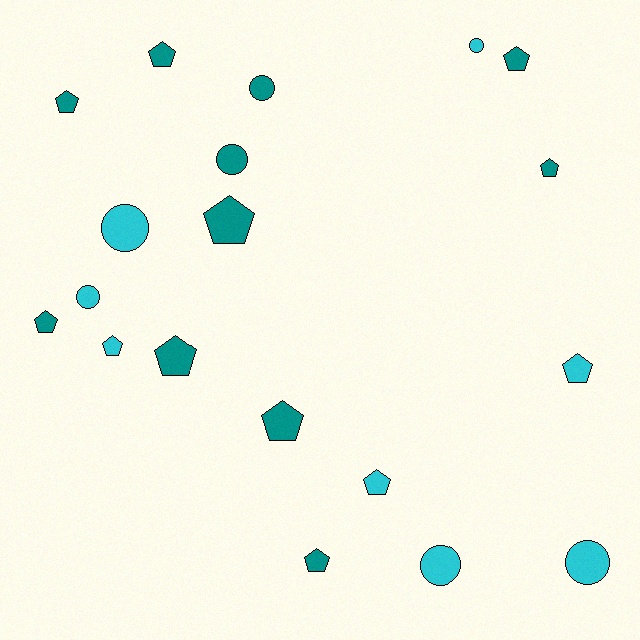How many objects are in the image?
There are 19 objects.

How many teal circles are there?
There are 2 teal circles.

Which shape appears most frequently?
Pentagon, with 12 objects.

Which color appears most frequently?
Teal, with 11 objects.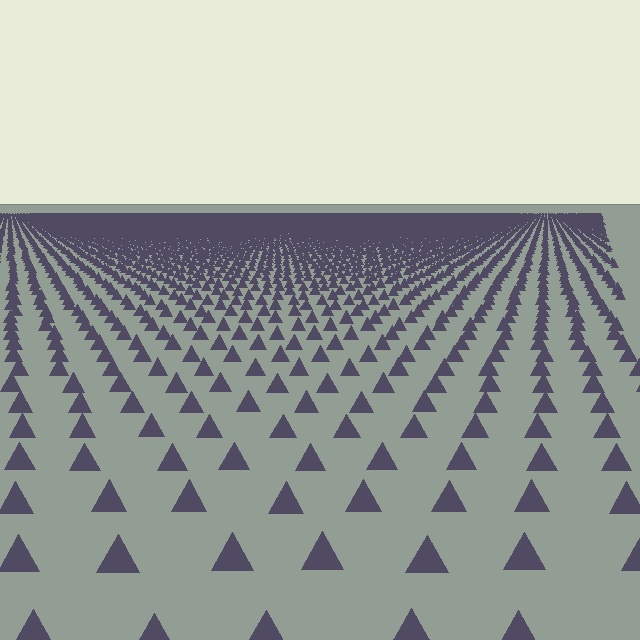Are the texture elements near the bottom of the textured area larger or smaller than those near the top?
Larger. Near the bottom, elements are closer to the viewer and appear at a bigger on-screen size.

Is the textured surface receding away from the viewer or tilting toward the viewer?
The surface is receding away from the viewer. Texture elements get smaller and denser toward the top.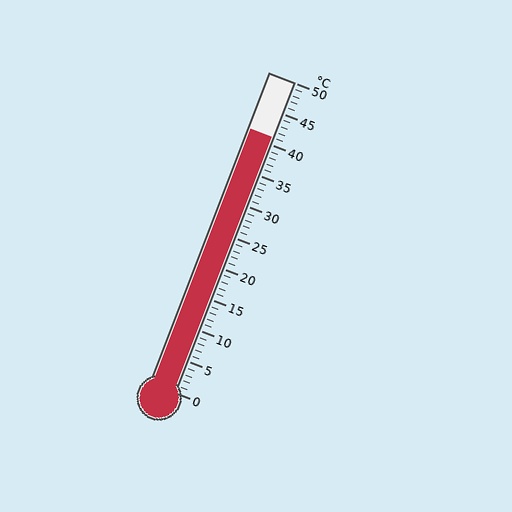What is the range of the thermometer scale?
The thermometer scale ranges from 0°C to 50°C.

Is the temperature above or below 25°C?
The temperature is above 25°C.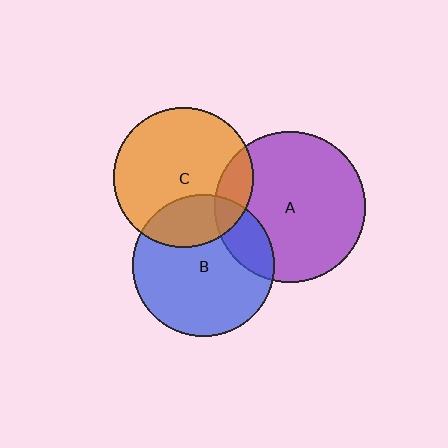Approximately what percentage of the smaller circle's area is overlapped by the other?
Approximately 20%.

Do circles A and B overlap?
Yes.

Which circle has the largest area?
Circle A (purple).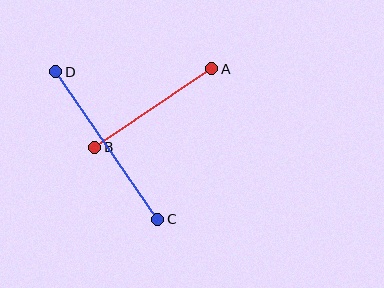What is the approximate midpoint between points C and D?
The midpoint is at approximately (107, 145) pixels.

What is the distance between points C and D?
The distance is approximately 180 pixels.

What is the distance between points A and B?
The distance is approximately 141 pixels.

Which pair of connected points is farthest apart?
Points C and D are farthest apart.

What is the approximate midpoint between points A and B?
The midpoint is at approximately (153, 108) pixels.